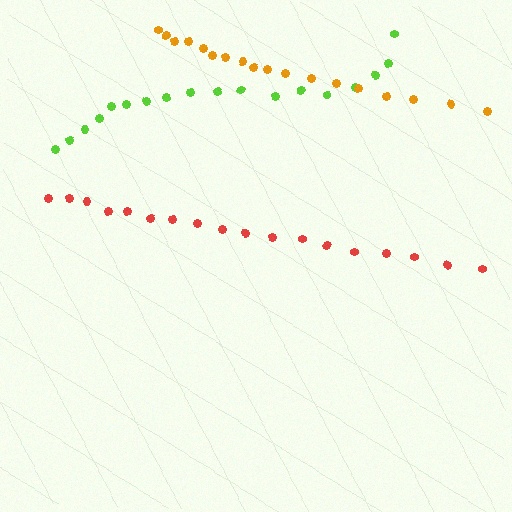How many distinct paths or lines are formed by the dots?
There are 3 distinct paths.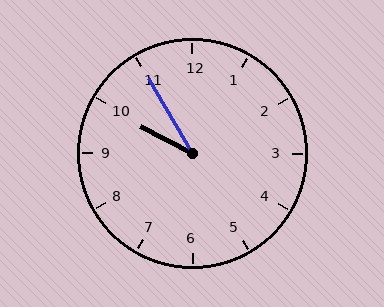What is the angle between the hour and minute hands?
Approximately 32 degrees.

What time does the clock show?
9:55.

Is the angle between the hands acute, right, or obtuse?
It is acute.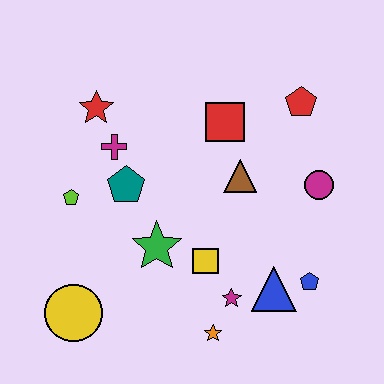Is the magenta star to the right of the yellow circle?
Yes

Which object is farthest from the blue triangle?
The red star is farthest from the blue triangle.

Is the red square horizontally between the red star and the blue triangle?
Yes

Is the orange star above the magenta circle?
No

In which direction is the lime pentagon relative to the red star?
The lime pentagon is below the red star.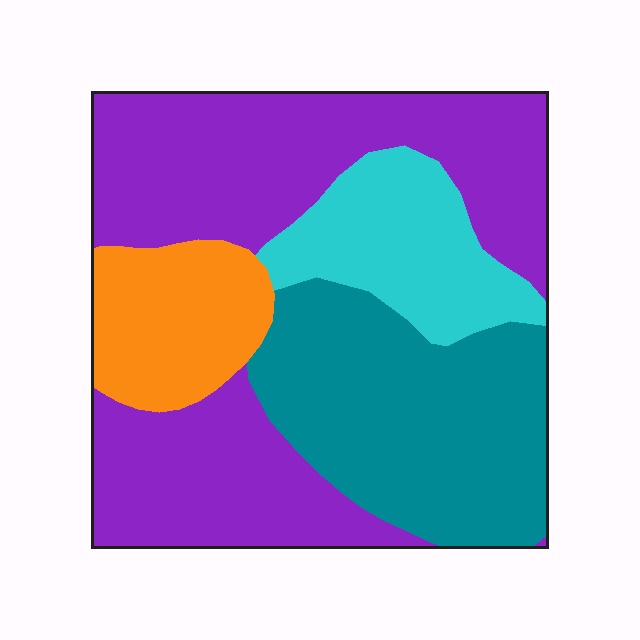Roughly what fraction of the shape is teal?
Teal takes up about one quarter (1/4) of the shape.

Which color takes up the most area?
Purple, at roughly 45%.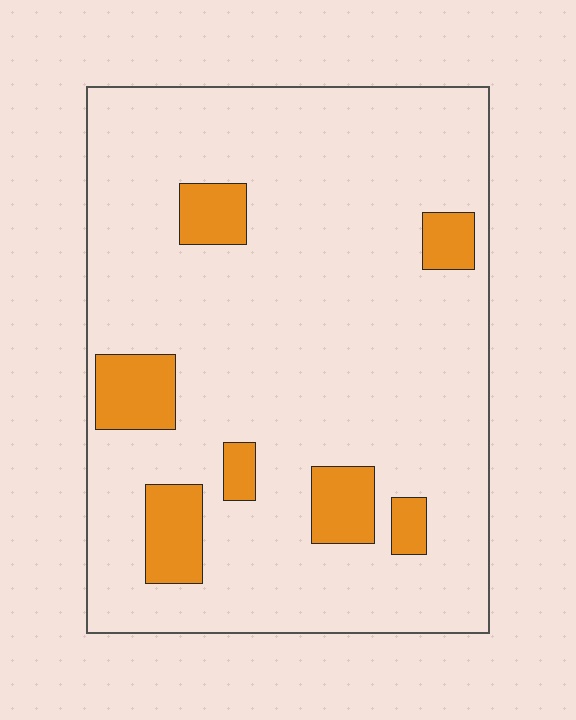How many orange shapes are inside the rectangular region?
7.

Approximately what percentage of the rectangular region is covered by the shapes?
Approximately 15%.